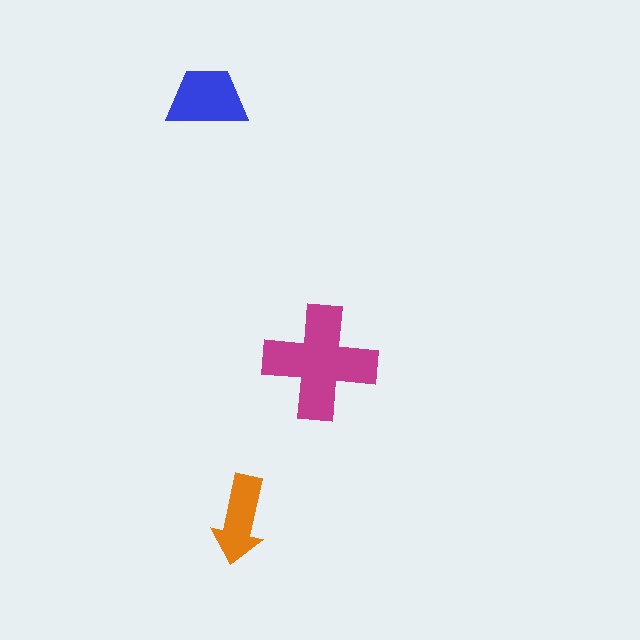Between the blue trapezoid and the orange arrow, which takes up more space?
The blue trapezoid.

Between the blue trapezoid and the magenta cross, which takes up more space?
The magenta cross.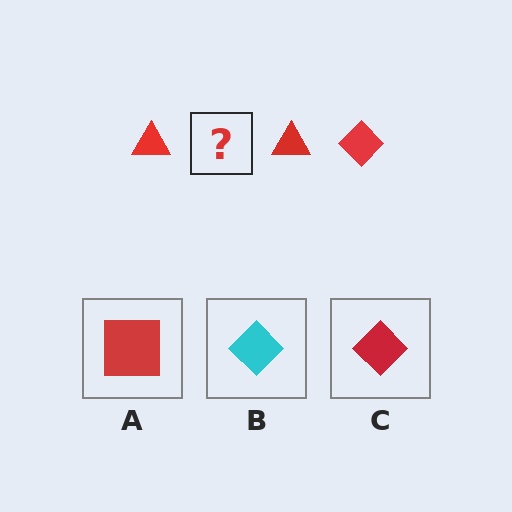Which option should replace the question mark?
Option C.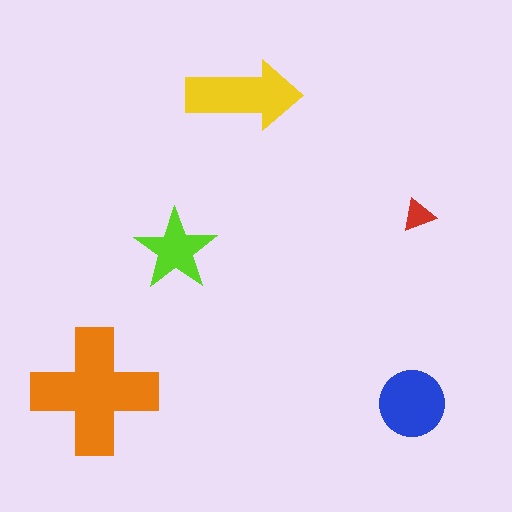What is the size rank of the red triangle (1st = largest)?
5th.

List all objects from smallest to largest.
The red triangle, the lime star, the blue circle, the yellow arrow, the orange cross.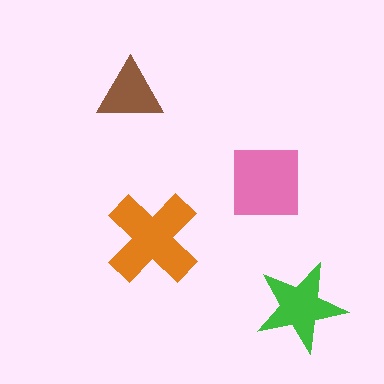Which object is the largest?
The orange cross.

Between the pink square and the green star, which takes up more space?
The pink square.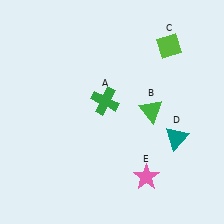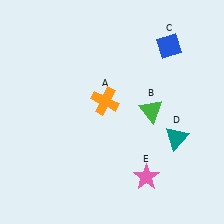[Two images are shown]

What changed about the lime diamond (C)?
In Image 1, C is lime. In Image 2, it changed to blue.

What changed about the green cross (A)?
In Image 1, A is green. In Image 2, it changed to orange.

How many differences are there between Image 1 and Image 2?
There are 2 differences between the two images.